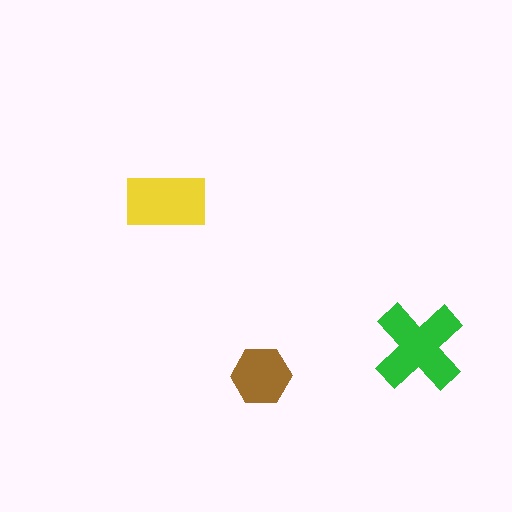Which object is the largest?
The green cross.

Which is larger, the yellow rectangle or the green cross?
The green cross.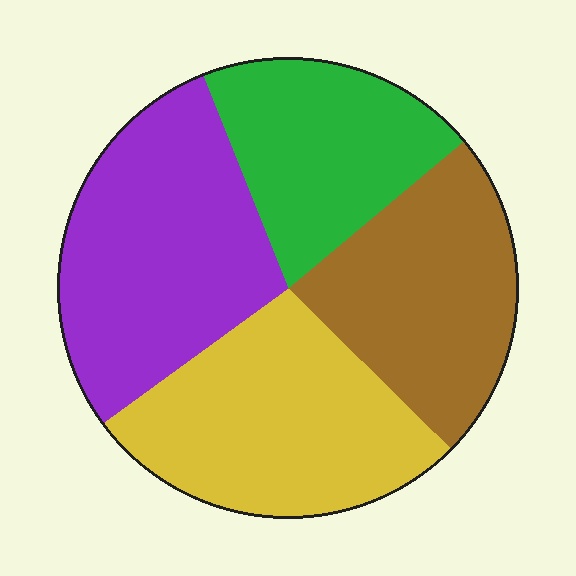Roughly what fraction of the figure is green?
Green covers around 20% of the figure.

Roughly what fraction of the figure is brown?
Brown covers about 25% of the figure.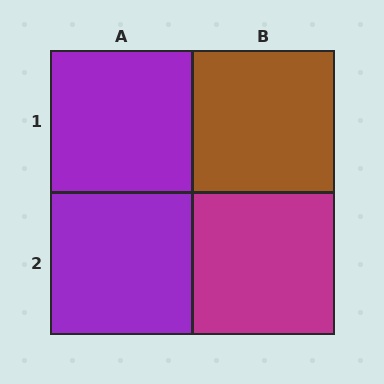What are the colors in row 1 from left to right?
Purple, brown.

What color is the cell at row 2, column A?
Purple.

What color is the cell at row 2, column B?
Magenta.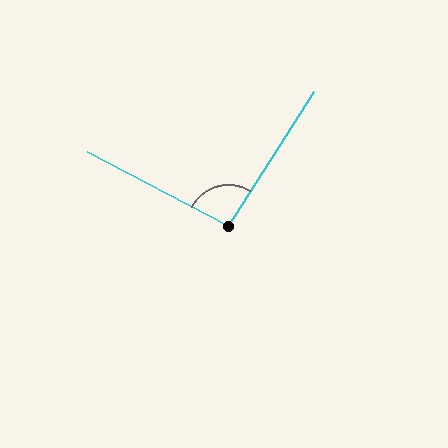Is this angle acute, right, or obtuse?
It is obtuse.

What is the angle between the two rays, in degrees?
Approximately 95 degrees.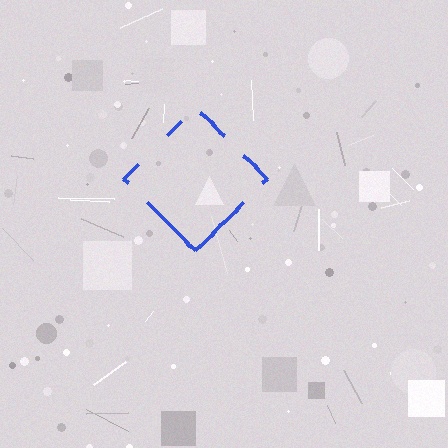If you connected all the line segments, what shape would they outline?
They would outline a diamond.